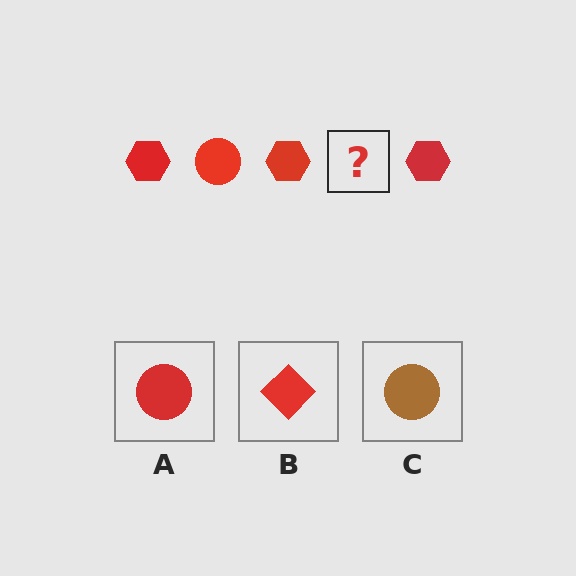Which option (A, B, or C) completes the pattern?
A.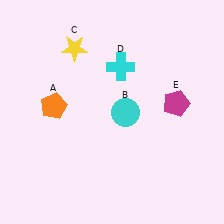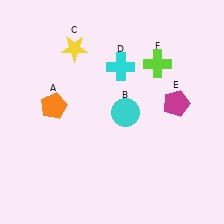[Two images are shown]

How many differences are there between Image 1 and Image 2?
There is 1 difference between the two images.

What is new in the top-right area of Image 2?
A lime cross (F) was added in the top-right area of Image 2.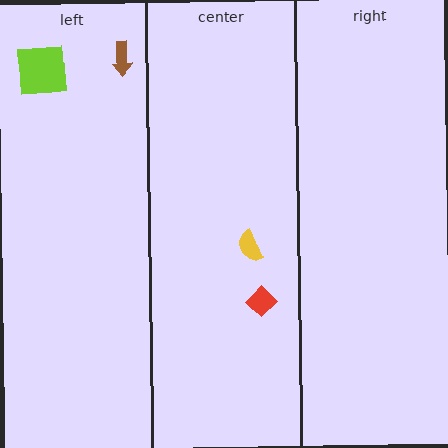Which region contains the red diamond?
The center region.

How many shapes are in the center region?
2.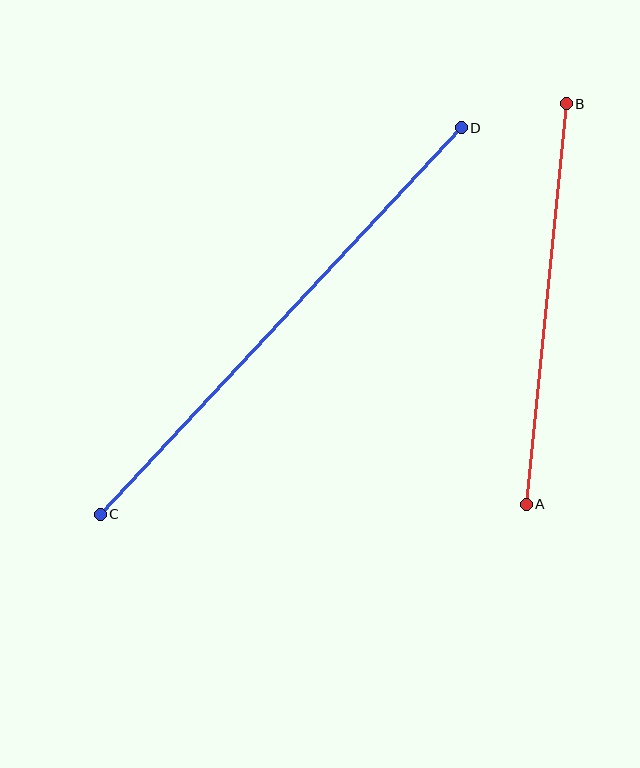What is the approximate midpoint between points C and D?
The midpoint is at approximately (281, 321) pixels.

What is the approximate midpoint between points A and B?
The midpoint is at approximately (546, 304) pixels.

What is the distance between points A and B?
The distance is approximately 403 pixels.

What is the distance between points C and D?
The distance is approximately 529 pixels.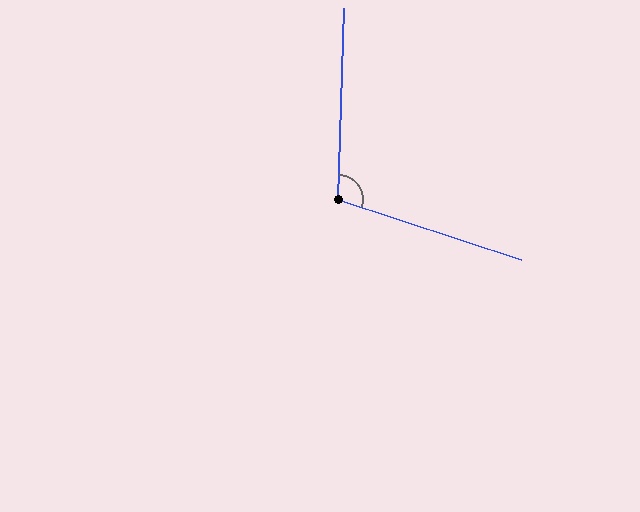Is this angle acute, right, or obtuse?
It is obtuse.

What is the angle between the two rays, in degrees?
Approximately 106 degrees.